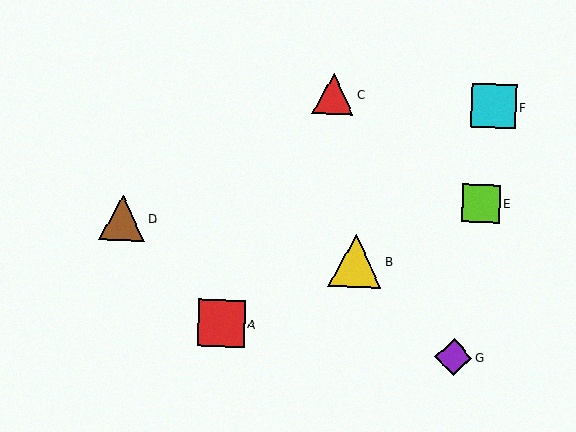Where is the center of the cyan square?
The center of the cyan square is at (494, 106).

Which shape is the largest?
The yellow triangle (labeled B) is the largest.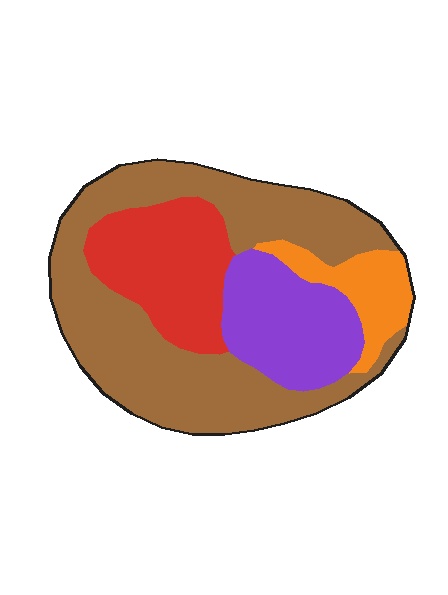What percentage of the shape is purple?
Purple takes up about one fifth (1/5) of the shape.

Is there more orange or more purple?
Purple.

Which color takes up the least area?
Orange, at roughly 10%.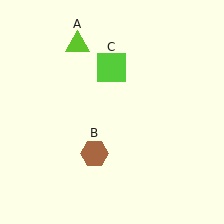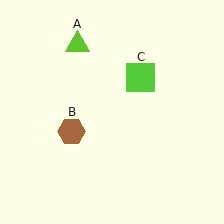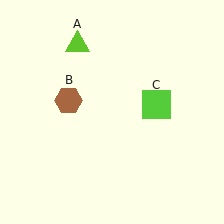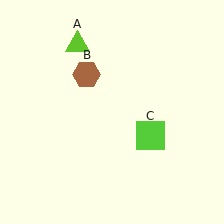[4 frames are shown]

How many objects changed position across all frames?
2 objects changed position: brown hexagon (object B), lime square (object C).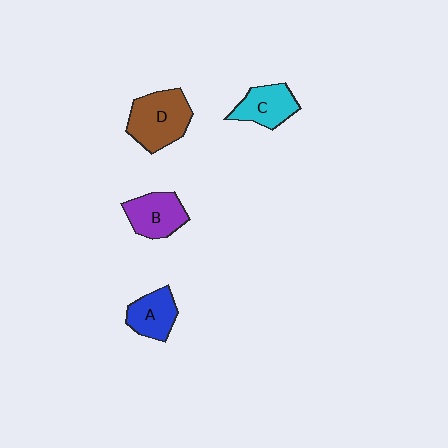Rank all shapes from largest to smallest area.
From largest to smallest: D (brown), B (purple), C (cyan), A (blue).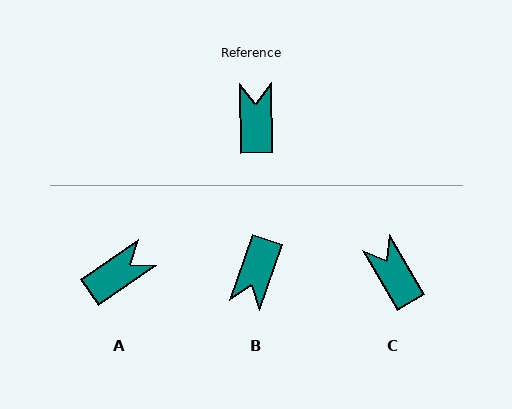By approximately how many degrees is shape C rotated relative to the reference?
Approximately 29 degrees counter-clockwise.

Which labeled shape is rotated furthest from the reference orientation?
B, about 160 degrees away.